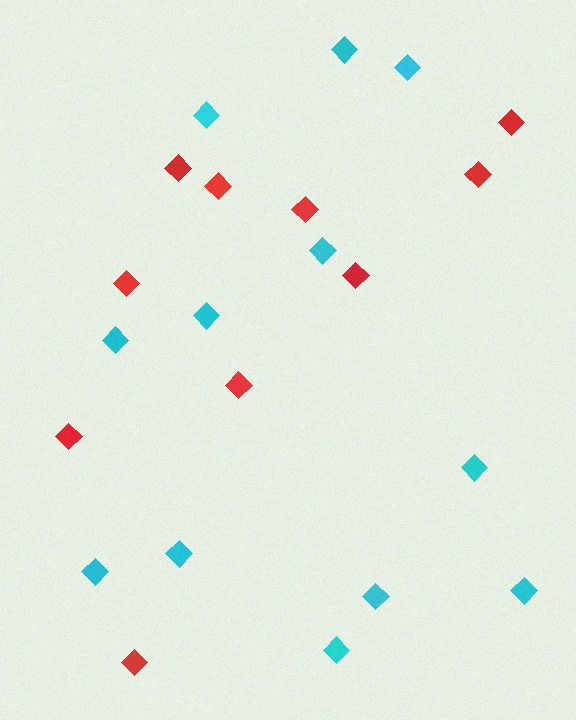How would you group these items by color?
There are 2 groups: one group of cyan diamonds (12) and one group of red diamonds (10).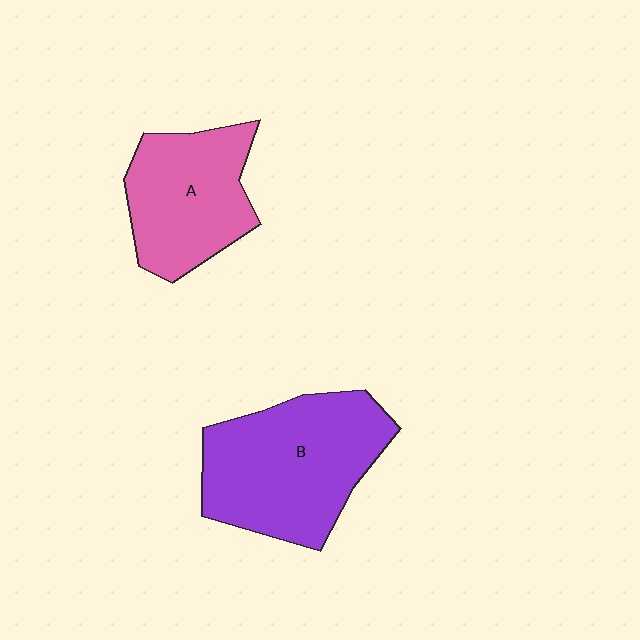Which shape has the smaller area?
Shape A (pink).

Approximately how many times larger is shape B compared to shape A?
Approximately 1.4 times.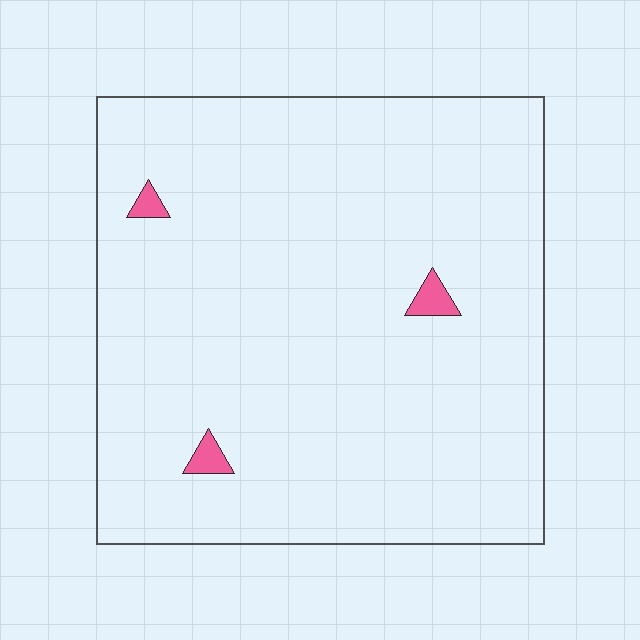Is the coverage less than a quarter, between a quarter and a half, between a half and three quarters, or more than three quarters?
Less than a quarter.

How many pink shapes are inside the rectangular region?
3.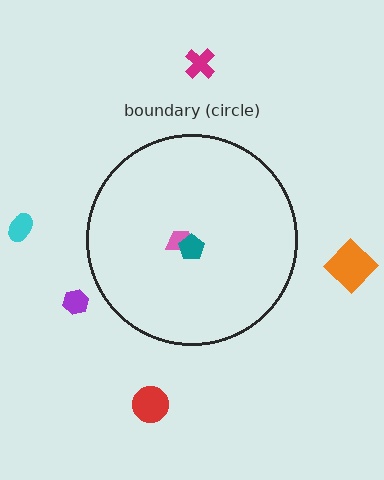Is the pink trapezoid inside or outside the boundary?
Inside.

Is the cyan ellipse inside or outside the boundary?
Outside.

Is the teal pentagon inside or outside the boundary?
Inside.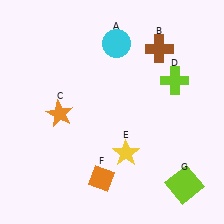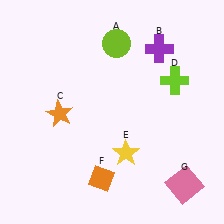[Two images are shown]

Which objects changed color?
A changed from cyan to lime. B changed from brown to purple. G changed from lime to pink.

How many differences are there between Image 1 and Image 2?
There are 3 differences between the two images.